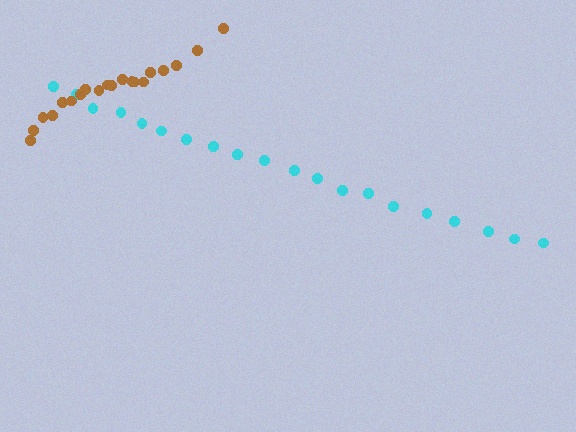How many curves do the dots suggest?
There are 2 distinct paths.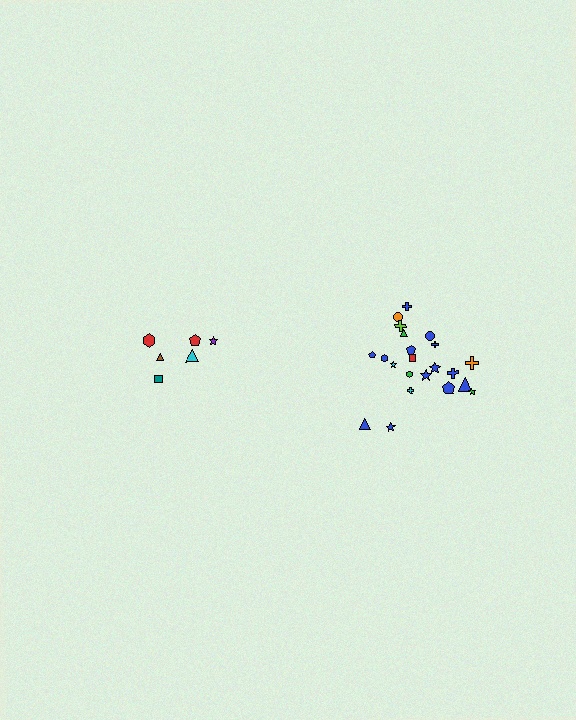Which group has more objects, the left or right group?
The right group.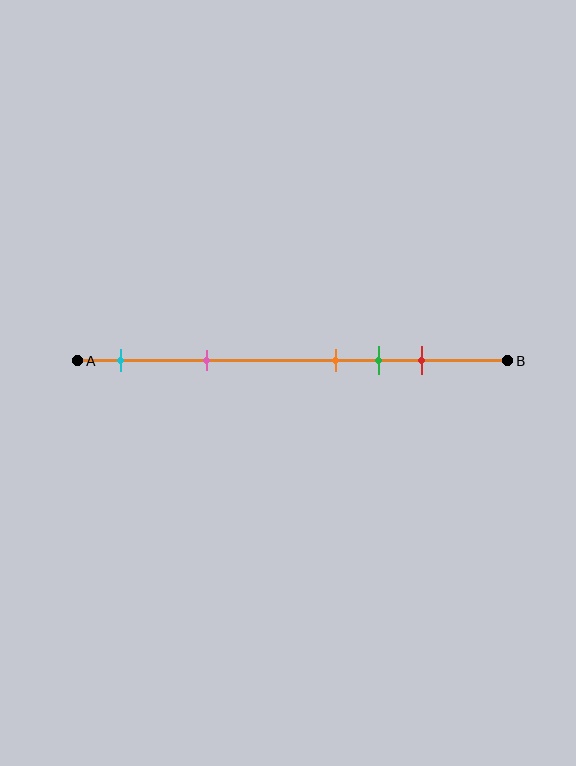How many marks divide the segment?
There are 5 marks dividing the segment.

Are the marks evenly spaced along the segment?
No, the marks are not evenly spaced.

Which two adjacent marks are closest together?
The orange and green marks are the closest adjacent pair.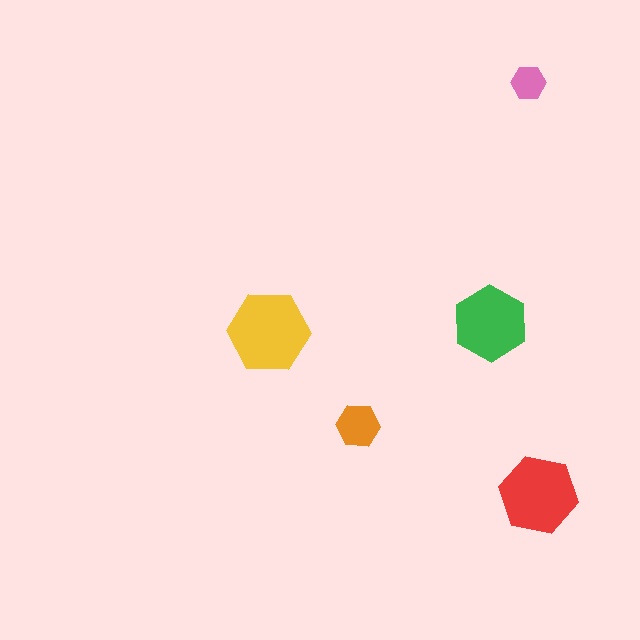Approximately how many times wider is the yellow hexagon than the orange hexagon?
About 2 times wider.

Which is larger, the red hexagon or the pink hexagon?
The red one.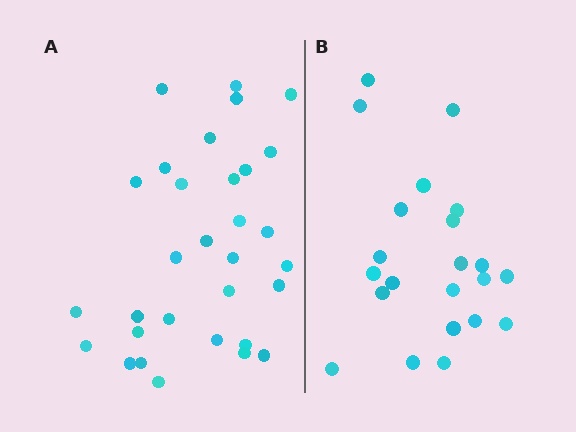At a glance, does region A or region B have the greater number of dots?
Region A (the left region) has more dots.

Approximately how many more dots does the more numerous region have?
Region A has roughly 8 or so more dots than region B.